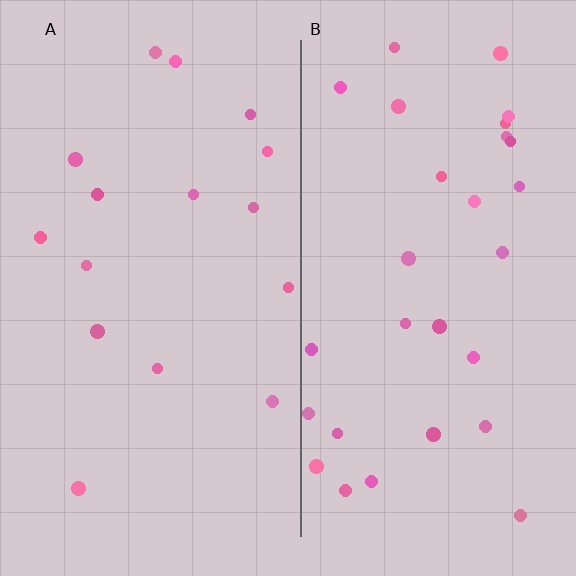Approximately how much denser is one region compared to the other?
Approximately 1.8× — region B over region A.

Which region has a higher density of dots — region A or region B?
B (the right).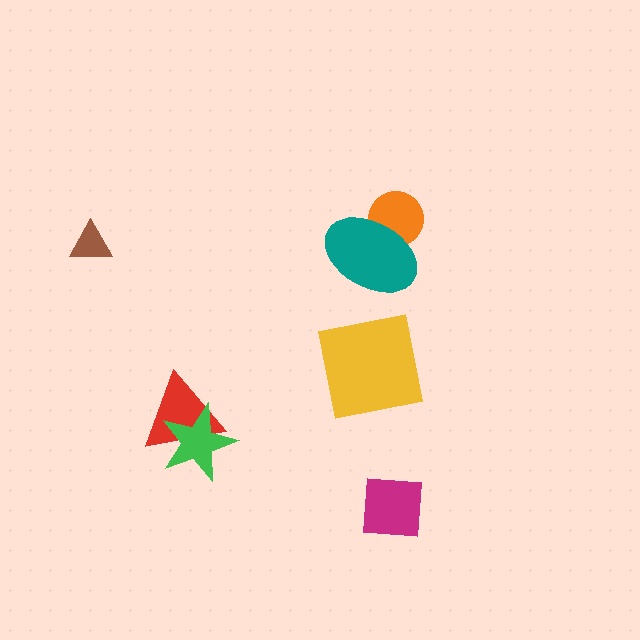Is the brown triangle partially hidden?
No, no other shape covers it.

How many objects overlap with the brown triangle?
0 objects overlap with the brown triangle.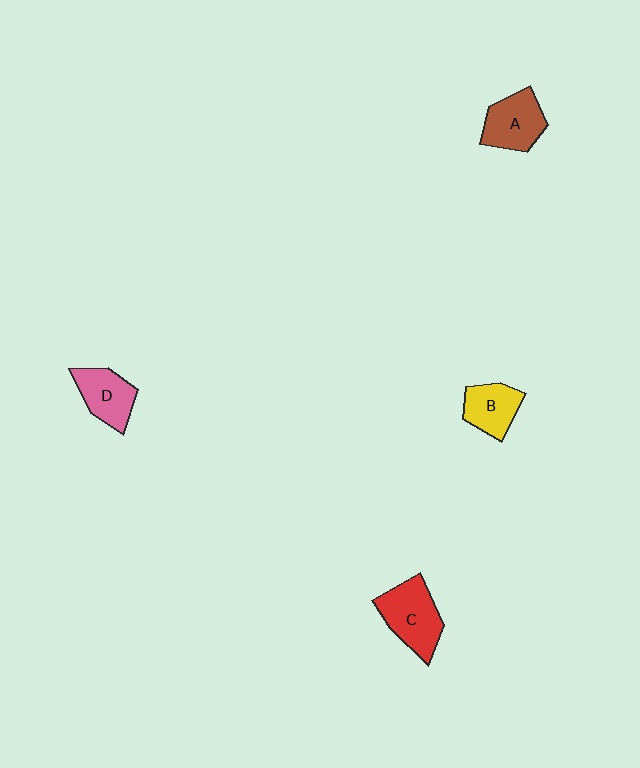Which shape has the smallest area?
Shape B (yellow).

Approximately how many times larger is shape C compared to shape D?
Approximately 1.3 times.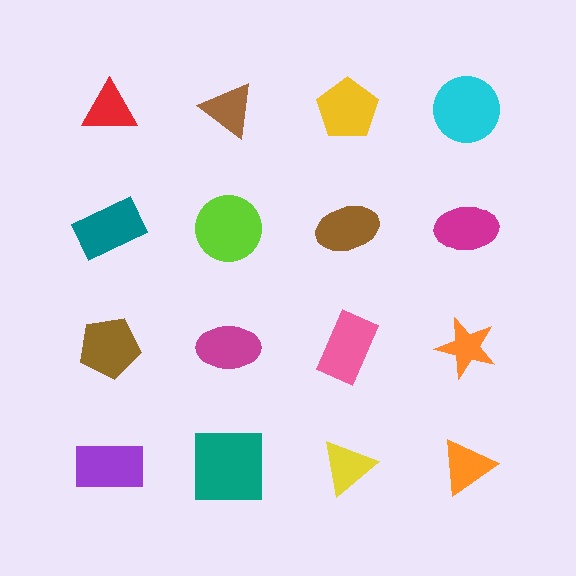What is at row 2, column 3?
A brown ellipse.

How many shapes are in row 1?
4 shapes.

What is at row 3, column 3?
A pink rectangle.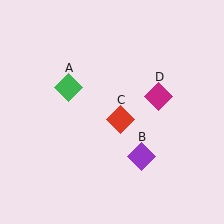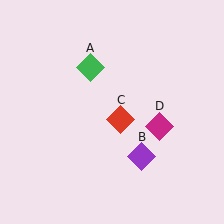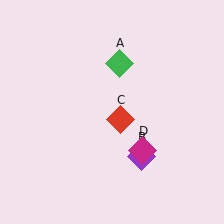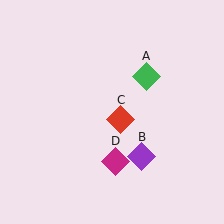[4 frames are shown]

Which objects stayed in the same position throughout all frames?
Purple diamond (object B) and red diamond (object C) remained stationary.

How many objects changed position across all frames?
2 objects changed position: green diamond (object A), magenta diamond (object D).